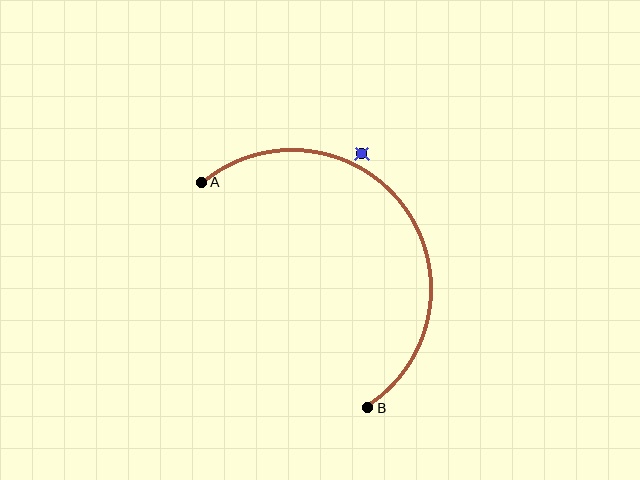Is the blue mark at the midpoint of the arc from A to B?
No — the blue mark does not lie on the arc at all. It sits slightly outside the curve.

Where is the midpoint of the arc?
The arc midpoint is the point on the curve farthest from the straight line joining A and B. It sits above and to the right of that line.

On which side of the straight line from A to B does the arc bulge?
The arc bulges above and to the right of the straight line connecting A and B.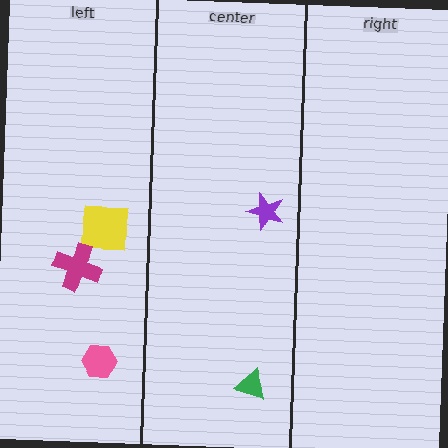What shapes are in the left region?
The pink hexagon, the yellow square, the magenta cross.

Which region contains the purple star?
The center region.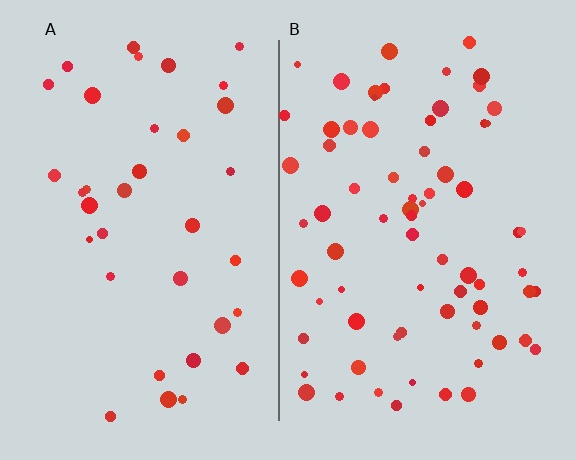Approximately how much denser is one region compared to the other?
Approximately 2.0× — region B over region A.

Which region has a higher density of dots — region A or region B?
B (the right).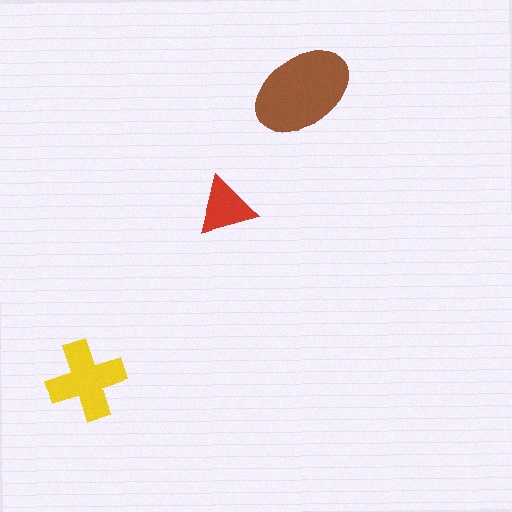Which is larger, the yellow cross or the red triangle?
The yellow cross.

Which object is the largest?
The brown ellipse.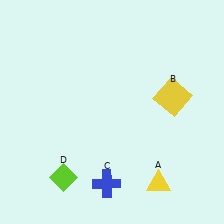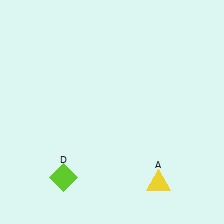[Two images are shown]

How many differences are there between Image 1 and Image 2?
There are 2 differences between the two images.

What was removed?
The blue cross (C), the yellow square (B) were removed in Image 2.